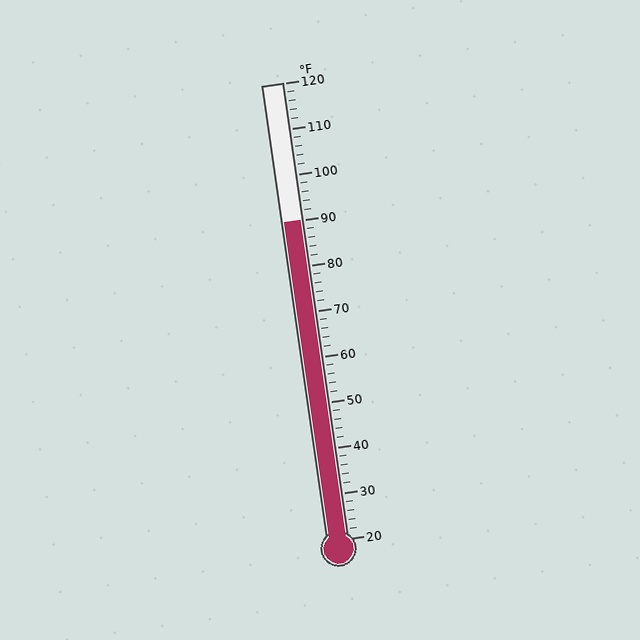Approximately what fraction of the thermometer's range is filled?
The thermometer is filled to approximately 70% of its range.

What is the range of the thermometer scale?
The thermometer scale ranges from 20°F to 120°F.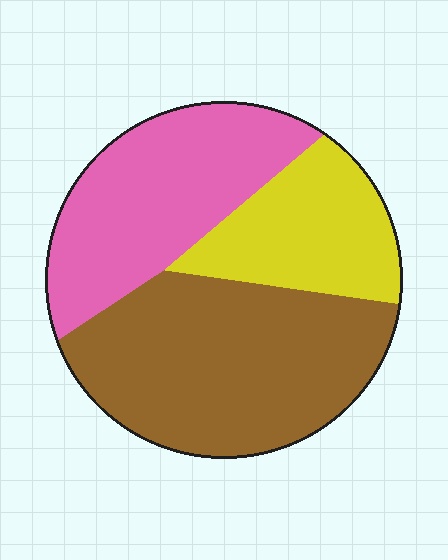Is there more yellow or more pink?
Pink.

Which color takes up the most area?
Brown, at roughly 45%.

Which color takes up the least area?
Yellow, at roughly 20%.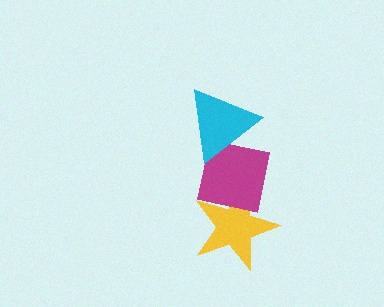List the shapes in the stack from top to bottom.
From top to bottom: the cyan triangle, the magenta square, the yellow star.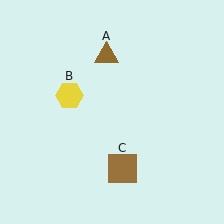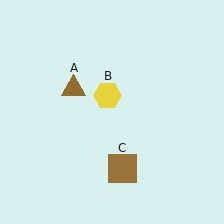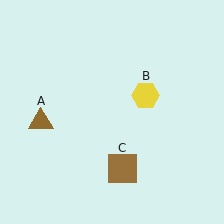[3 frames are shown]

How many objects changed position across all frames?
2 objects changed position: brown triangle (object A), yellow hexagon (object B).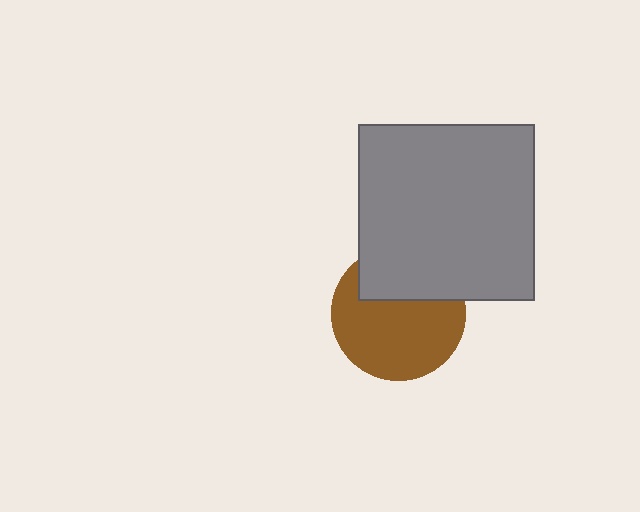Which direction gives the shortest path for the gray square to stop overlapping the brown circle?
Moving up gives the shortest separation.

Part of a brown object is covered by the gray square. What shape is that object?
It is a circle.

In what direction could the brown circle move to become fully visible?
The brown circle could move down. That would shift it out from behind the gray square entirely.